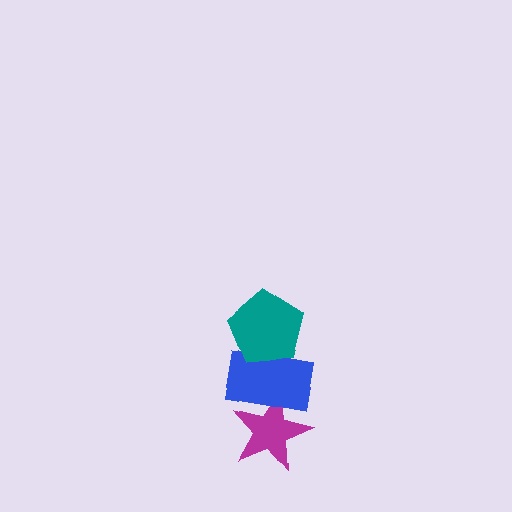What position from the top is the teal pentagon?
The teal pentagon is 1st from the top.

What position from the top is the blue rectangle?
The blue rectangle is 2nd from the top.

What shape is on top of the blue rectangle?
The teal pentagon is on top of the blue rectangle.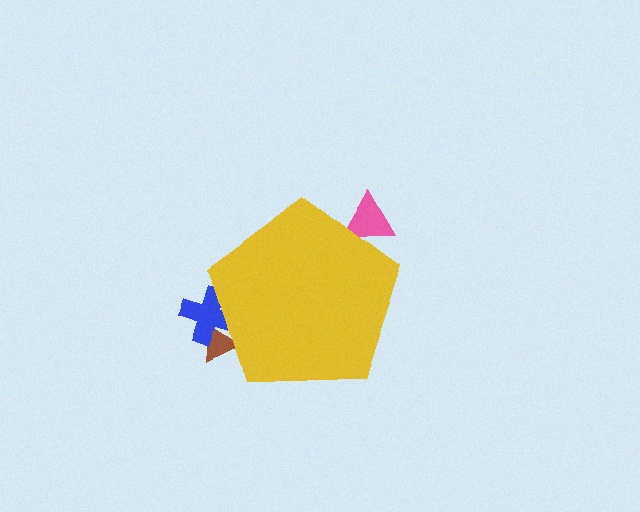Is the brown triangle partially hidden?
Yes, the brown triangle is partially hidden behind the yellow pentagon.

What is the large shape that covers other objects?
A yellow pentagon.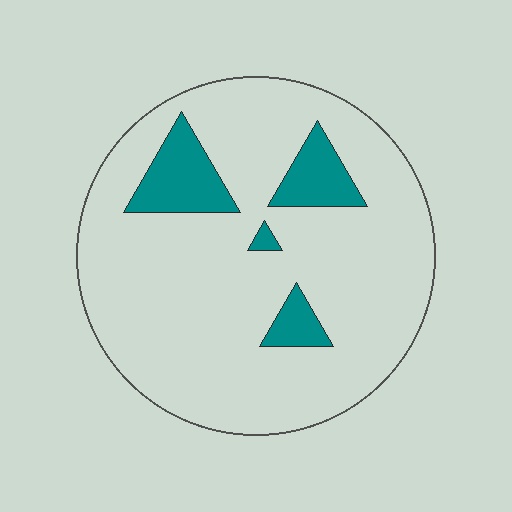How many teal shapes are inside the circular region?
4.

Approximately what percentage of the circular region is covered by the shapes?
Approximately 15%.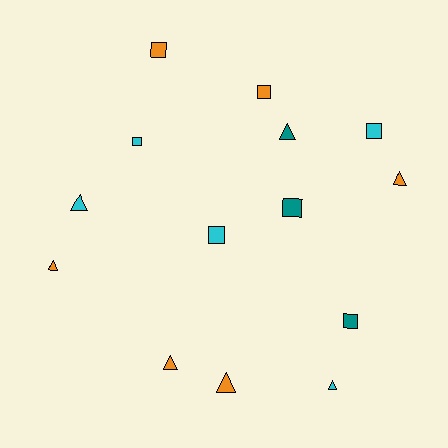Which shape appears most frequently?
Square, with 7 objects.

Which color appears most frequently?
Orange, with 6 objects.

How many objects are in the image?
There are 14 objects.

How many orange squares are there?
There are 2 orange squares.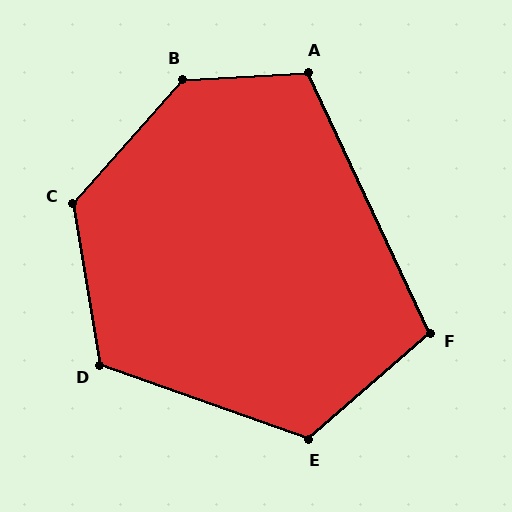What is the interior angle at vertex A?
Approximately 112 degrees (obtuse).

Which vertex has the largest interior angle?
B, at approximately 135 degrees.